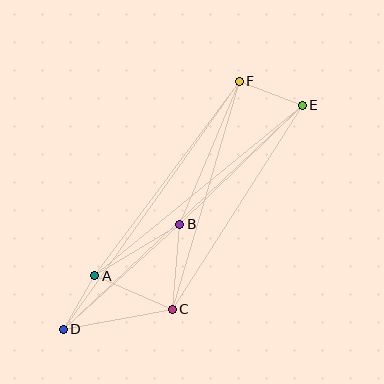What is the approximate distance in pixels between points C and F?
The distance between C and F is approximately 238 pixels.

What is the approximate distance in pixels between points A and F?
The distance between A and F is approximately 243 pixels.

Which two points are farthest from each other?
Points D and E are farthest from each other.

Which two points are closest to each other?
Points A and D are closest to each other.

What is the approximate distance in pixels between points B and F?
The distance between B and F is approximately 155 pixels.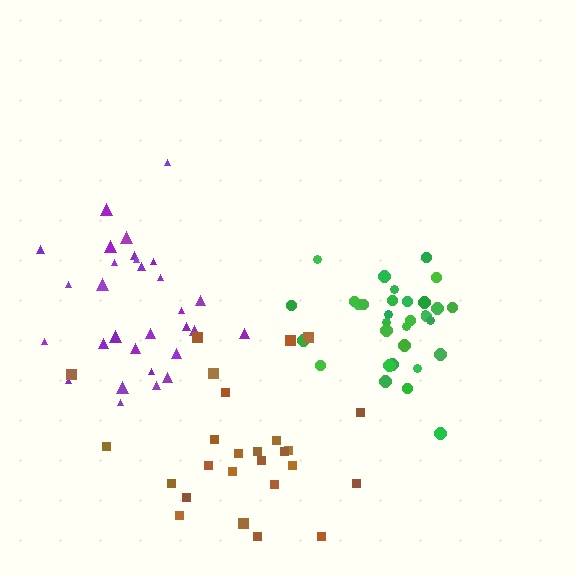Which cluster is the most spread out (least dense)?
Brown.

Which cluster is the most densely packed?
Green.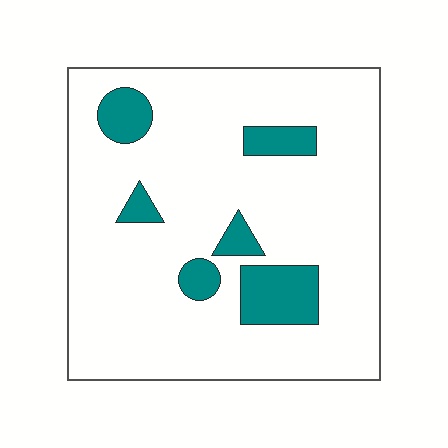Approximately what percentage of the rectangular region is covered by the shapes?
Approximately 15%.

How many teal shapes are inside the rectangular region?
6.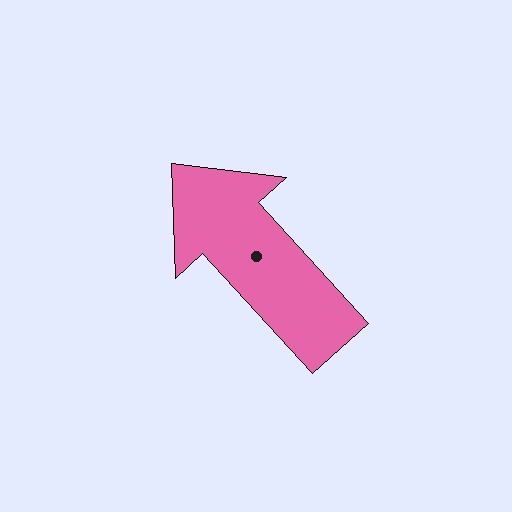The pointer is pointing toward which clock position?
Roughly 11 o'clock.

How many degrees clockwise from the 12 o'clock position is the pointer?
Approximately 318 degrees.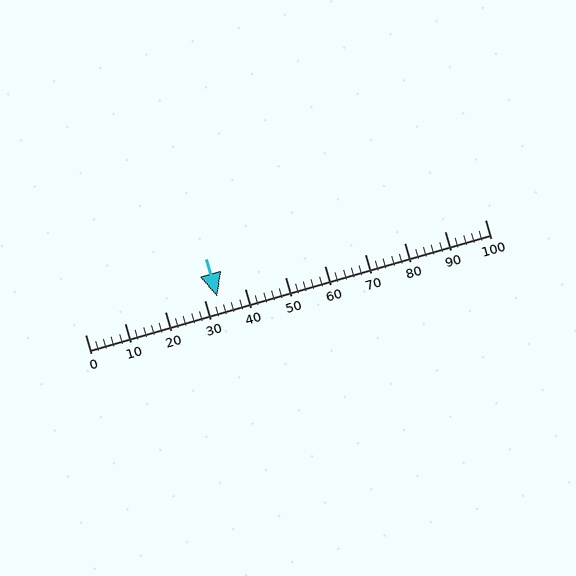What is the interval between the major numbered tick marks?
The major tick marks are spaced 10 units apart.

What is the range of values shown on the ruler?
The ruler shows values from 0 to 100.